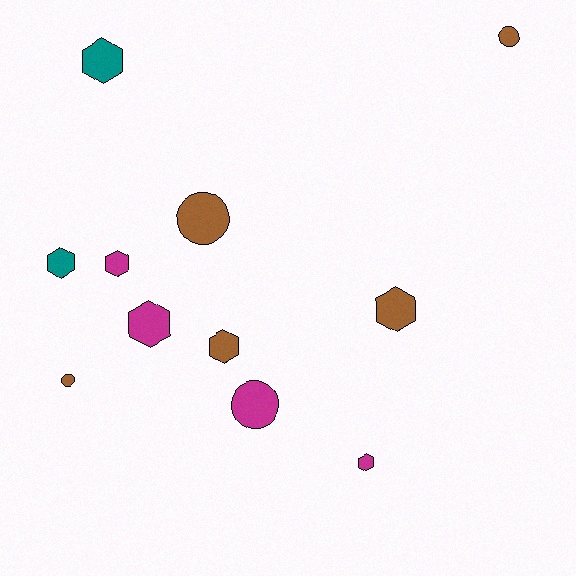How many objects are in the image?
There are 11 objects.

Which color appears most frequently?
Brown, with 5 objects.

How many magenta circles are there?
There is 1 magenta circle.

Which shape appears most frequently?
Hexagon, with 7 objects.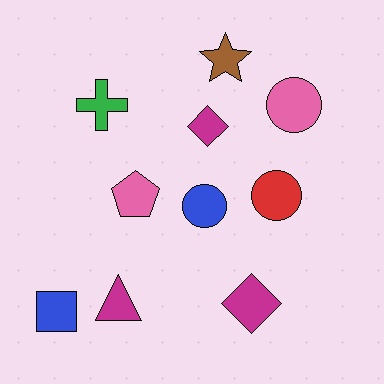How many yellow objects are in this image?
There are no yellow objects.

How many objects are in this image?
There are 10 objects.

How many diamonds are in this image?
There are 2 diamonds.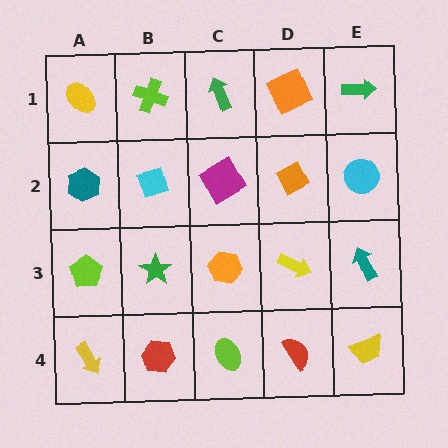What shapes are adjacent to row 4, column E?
A teal arrow (row 3, column E), a red semicircle (row 4, column D).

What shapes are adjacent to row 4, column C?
An orange hexagon (row 3, column C), a red hexagon (row 4, column B), a red semicircle (row 4, column D).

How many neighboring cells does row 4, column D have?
3.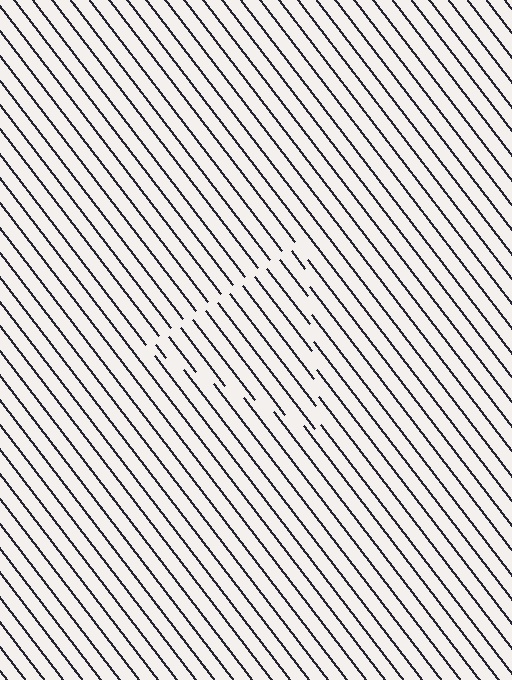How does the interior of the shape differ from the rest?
The interior of the shape contains the same grating, shifted by half a period — the contour is defined by the phase discontinuity where line-ends from the inner and outer gratings abut.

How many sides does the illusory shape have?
3 sides — the line-ends trace a triangle.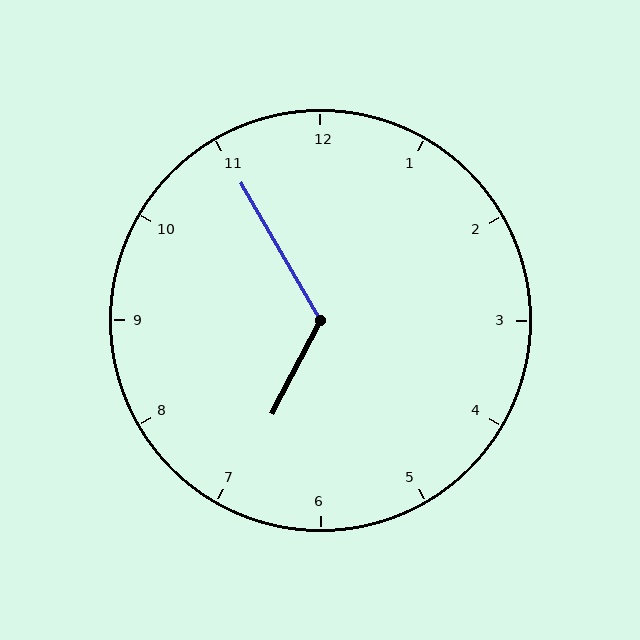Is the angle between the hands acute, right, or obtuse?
It is obtuse.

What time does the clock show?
6:55.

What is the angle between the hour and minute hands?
Approximately 122 degrees.